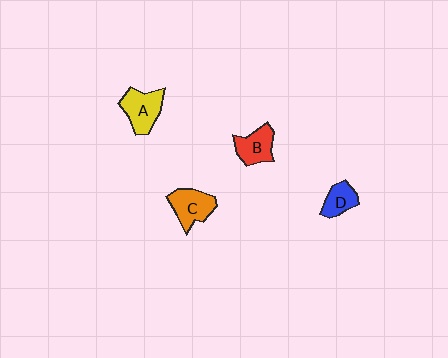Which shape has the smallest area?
Shape D (blue).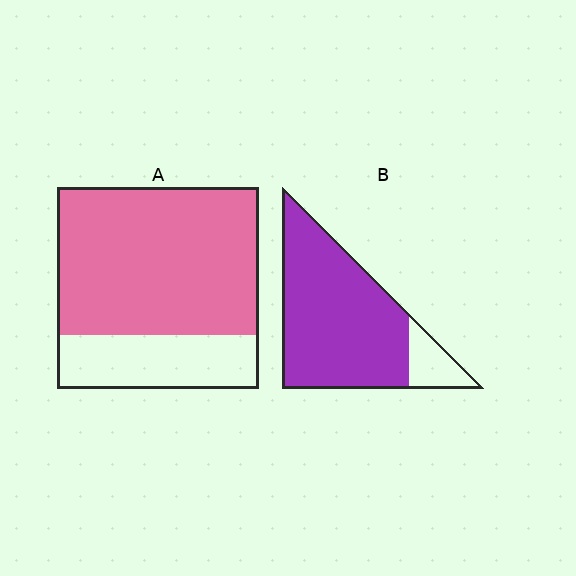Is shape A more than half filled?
Yes.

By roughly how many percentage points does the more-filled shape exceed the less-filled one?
By roughly 15 percentage points (B over A).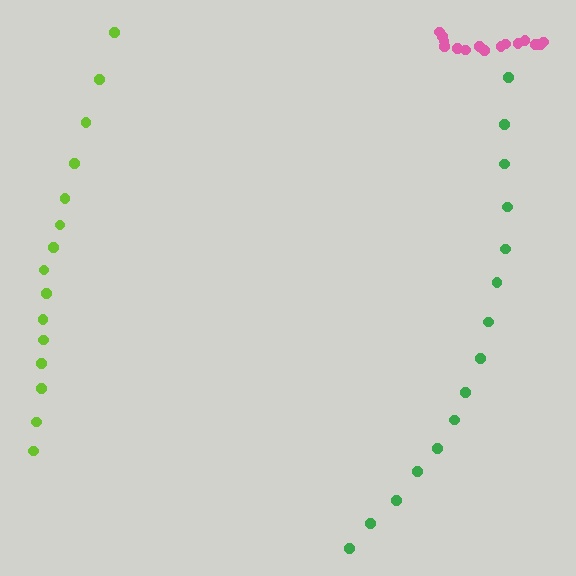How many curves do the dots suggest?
There are 3 distinct paths.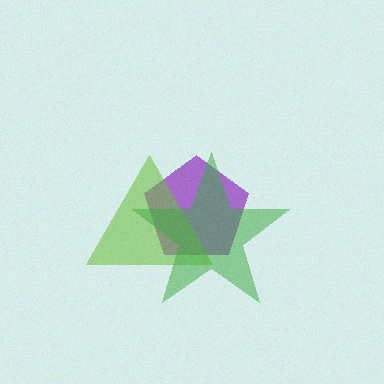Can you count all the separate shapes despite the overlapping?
Yes, there are 3 separate shapes.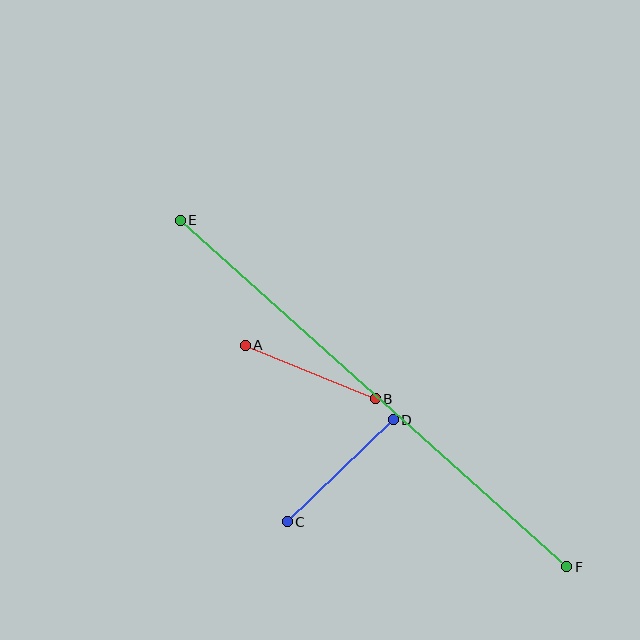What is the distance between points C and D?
The distance is approximately 147 pixels.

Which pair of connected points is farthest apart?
Points E and F are farthest apart.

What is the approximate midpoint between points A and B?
The midpoint is at approximately (310, 372) pixels.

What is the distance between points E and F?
The distance is approximately 519 pixels.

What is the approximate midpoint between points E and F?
The midpoint is at approximately (374, 393) pixels.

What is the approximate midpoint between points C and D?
The midpoint is at approximately (340, 471) pixels.